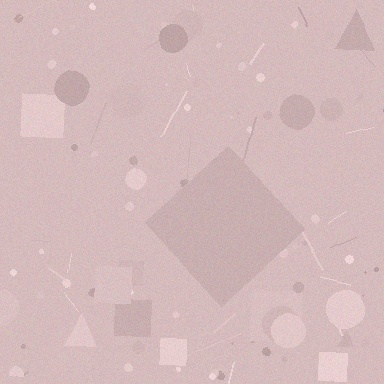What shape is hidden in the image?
A diamond is hidden in the image.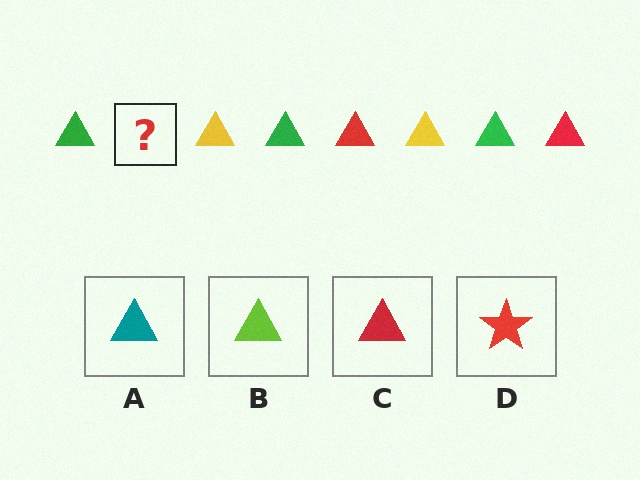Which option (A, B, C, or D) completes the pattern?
C.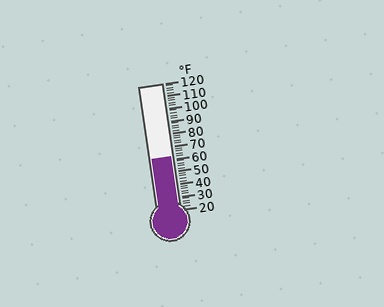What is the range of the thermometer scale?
The thermometer scale ranges from 20°F to 120°F.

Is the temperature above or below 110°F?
The temperature is below 110°F.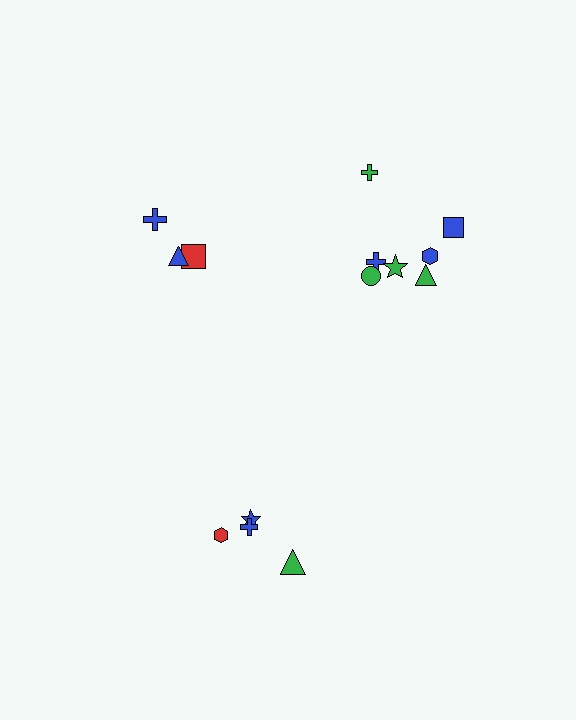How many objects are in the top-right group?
There are 7 objects.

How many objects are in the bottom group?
There are 4 objects.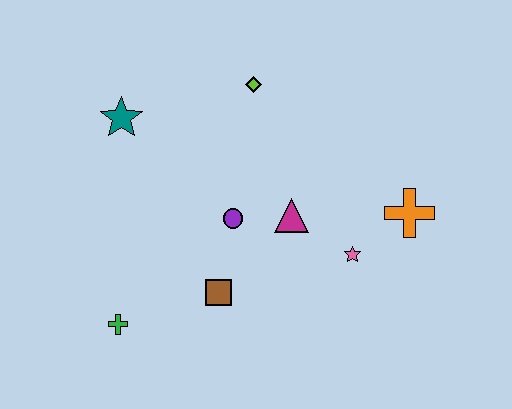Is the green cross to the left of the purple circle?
Yes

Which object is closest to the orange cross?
The pink star is closest to the orange cross.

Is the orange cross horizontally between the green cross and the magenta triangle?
No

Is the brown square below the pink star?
Yes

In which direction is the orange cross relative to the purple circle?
The orange cross is to the right of the purple circle.